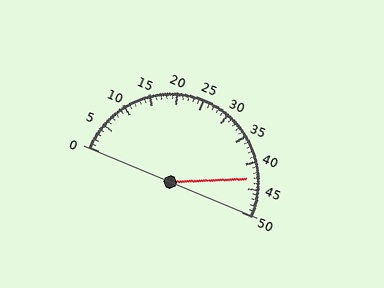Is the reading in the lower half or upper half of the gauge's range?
The reading is in the upper half of the range (0 to 50).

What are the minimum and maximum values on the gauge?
The gauge ranges from 0 to 50.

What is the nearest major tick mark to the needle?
The nearest major tick mark is 45.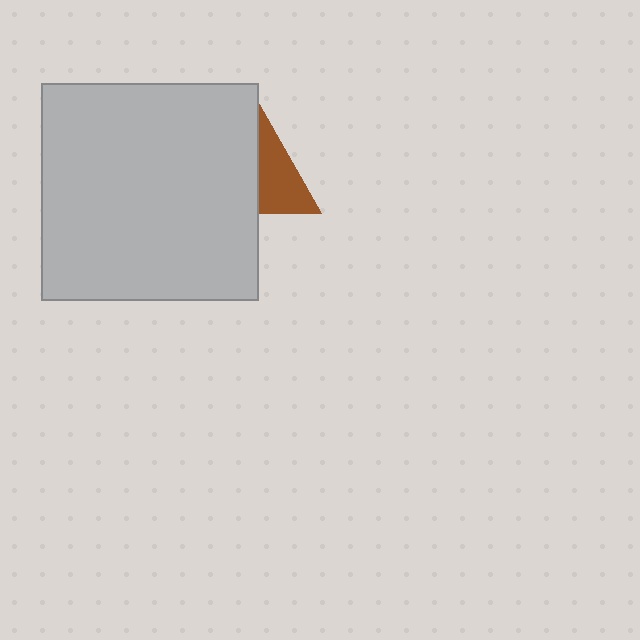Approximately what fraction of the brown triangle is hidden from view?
Roughly 50% of the brown triangle is hidden behind the light gray square.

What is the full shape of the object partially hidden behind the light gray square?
The partially hidden object is a brown triangle.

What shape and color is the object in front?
The object in front is a light gray square.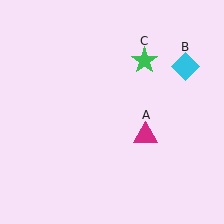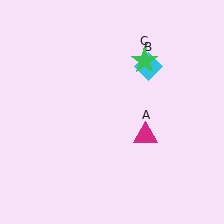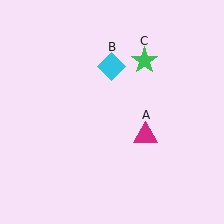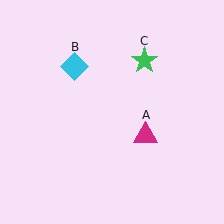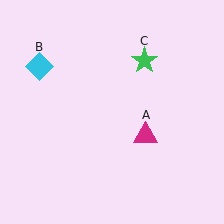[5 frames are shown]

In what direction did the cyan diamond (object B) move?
The cyan diamond (object B) moved left.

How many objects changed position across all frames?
1 object changed position: cyan diamond (object B).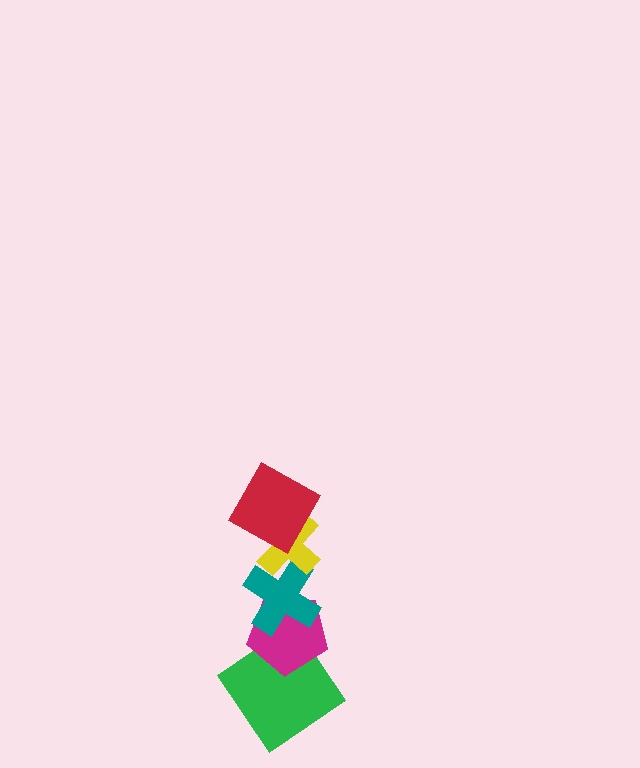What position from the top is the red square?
The red square is 1st from the top.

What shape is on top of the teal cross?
The yellow cross is on top of the teal cross.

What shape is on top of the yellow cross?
The red square is on top of the yellow cross.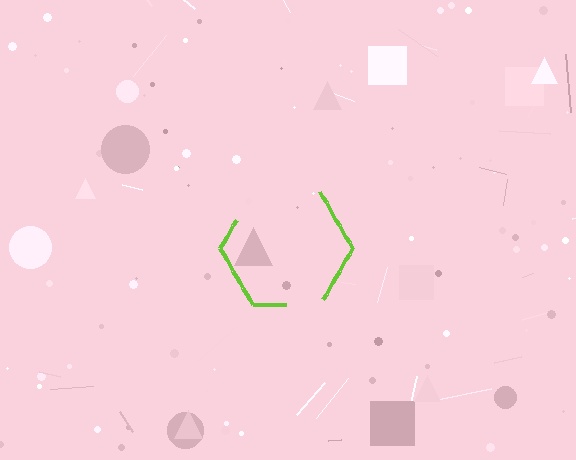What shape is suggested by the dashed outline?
The dashed outline suggests a hexagon.